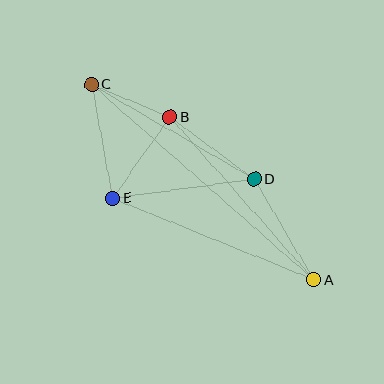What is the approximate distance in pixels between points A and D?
The distance between A and D is approximately 117 pixels.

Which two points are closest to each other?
Points B and C are closest to each other.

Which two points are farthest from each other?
Points A and C are farthest from each other.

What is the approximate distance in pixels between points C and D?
The distance between C and D is approximately 188 pixels.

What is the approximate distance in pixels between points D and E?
The distance between D and E is approximately 142 pixels.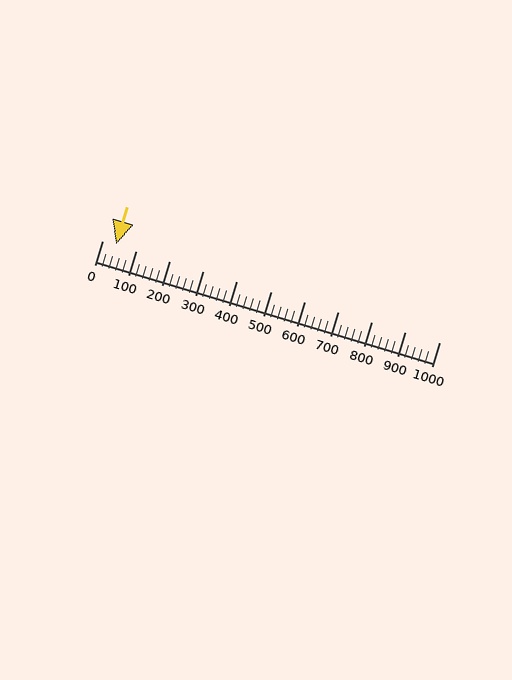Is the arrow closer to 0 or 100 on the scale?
The arrow is closer to 0.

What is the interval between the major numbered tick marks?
The major tick marks are spaced 100 units apart.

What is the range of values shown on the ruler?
The ruler shows values from 0 to 1000.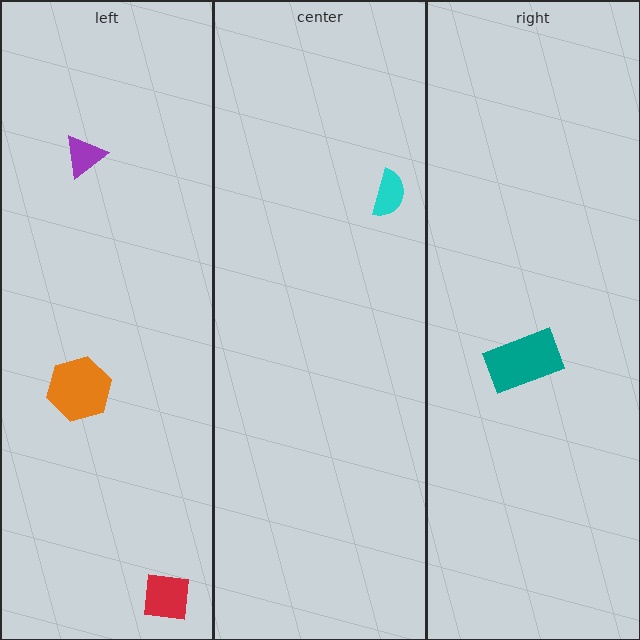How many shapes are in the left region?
3.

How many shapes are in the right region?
1.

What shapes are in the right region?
The teal rectangle.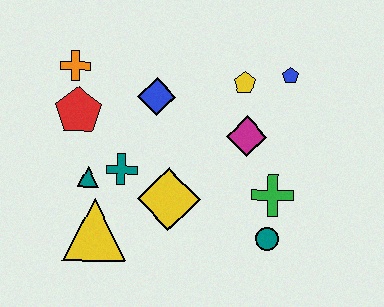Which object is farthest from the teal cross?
The blue pentagon is farthest from the teal cross.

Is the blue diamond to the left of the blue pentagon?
Yes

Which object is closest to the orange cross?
The red pentagon is closest to the orange cross.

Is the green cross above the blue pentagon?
No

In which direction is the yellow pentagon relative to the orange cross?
The yellow pentagon is to the right of the orange cross.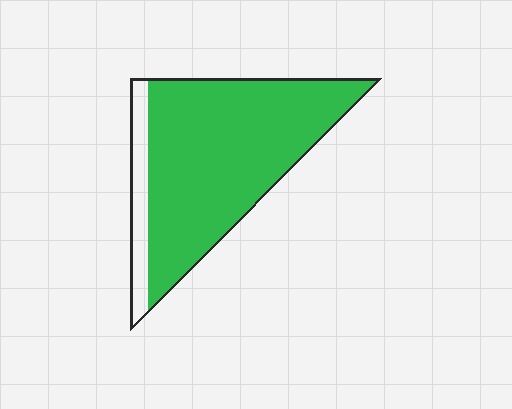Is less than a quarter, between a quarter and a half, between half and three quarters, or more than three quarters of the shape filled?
More than three quarters.